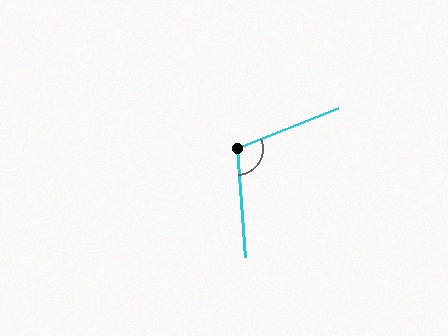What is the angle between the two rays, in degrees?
Approximately 107 degrees.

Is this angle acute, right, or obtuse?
It is obtuse.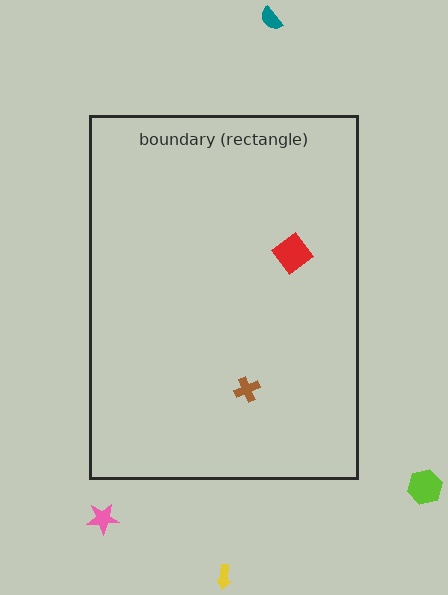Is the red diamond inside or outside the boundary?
Inside.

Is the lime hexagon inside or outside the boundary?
Outside.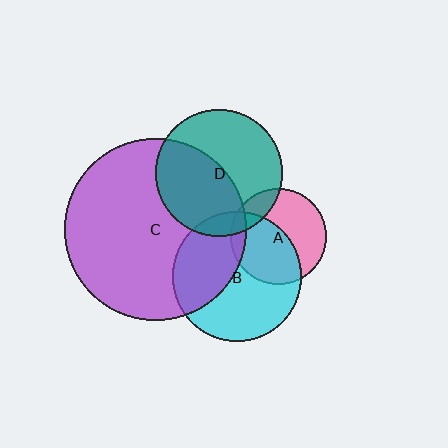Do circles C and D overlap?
Yes.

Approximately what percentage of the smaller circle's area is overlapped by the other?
Approximately 50%.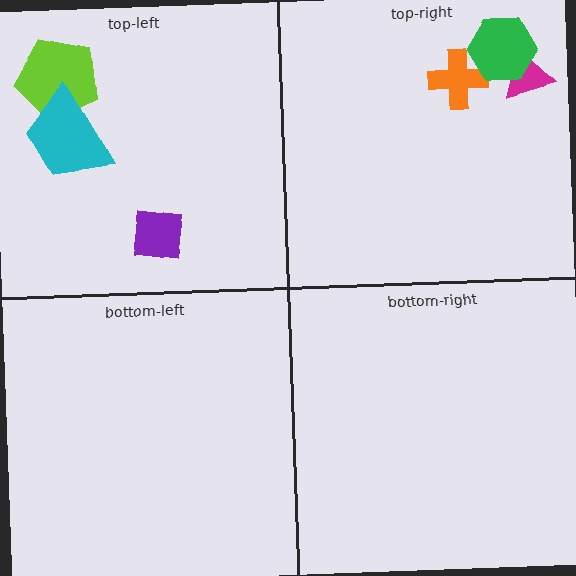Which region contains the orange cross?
The top-right region.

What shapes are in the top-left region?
The lime pentagon, the purple square, the cyan trapezoid.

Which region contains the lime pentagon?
The top-left region.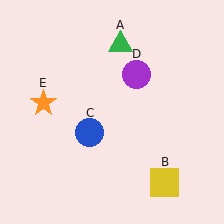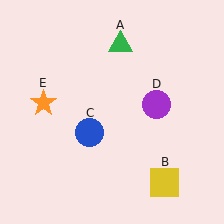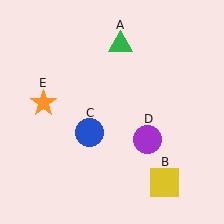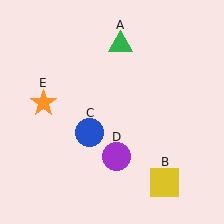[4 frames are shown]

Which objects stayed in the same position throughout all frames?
Green triangle (object A) and yellow square (object B) and blue circle (object C) and orange star (object E) remained stationary.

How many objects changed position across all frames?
1 object changed position: purple circle (object D).